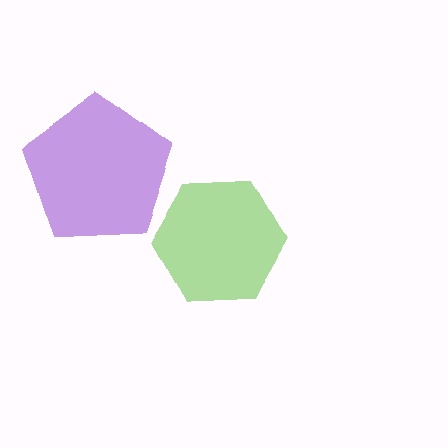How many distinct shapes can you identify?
There are 2 distinct shapes: a purple pentagon, a lime hexagon.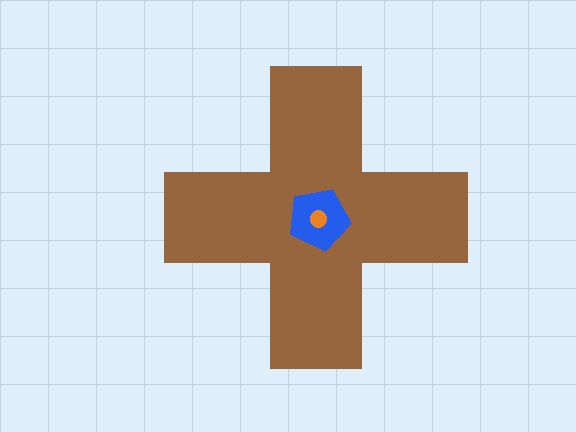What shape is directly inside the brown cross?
The blue pentagon.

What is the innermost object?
The orange circle.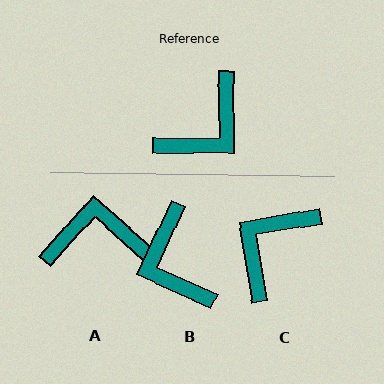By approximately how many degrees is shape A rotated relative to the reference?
Approximately 137 degrees counter-clockwise.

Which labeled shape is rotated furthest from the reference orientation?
C, about 171 degrees away.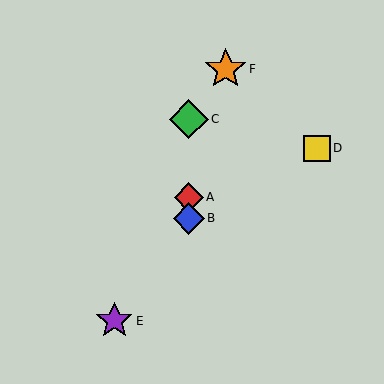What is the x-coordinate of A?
Object A is at x≈189.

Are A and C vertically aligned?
Yes, both are at x≈189.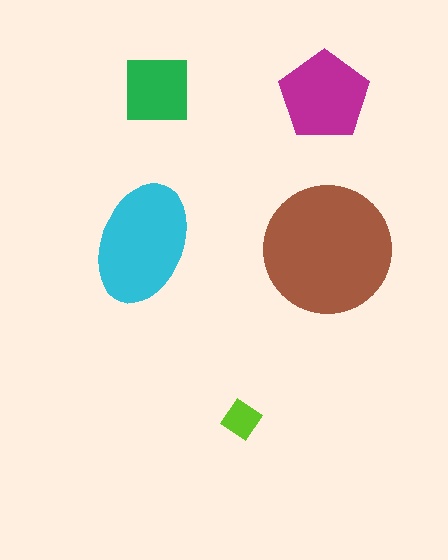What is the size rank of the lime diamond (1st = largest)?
5th.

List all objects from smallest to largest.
The lime diamond, the green square, the magenta pentagon, the cyan ellipse, the brown circle.